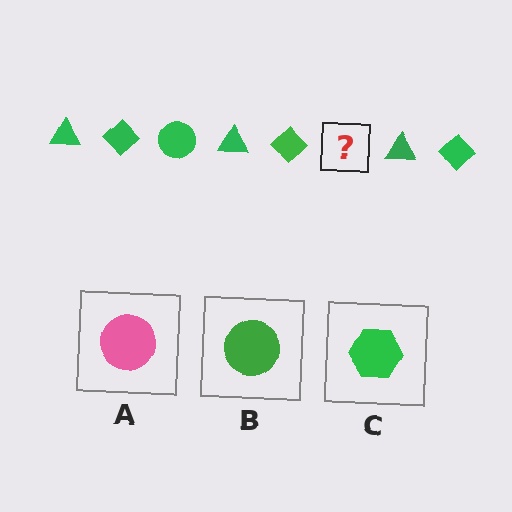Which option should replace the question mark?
Option B.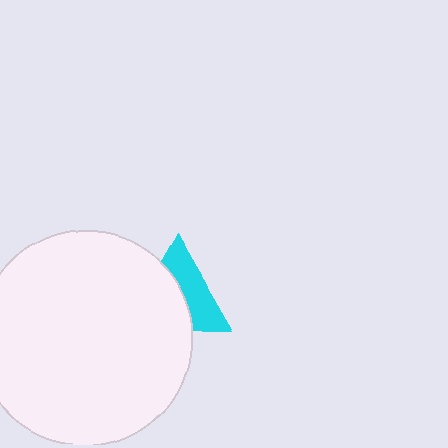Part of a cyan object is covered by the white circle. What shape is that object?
It is a triangle.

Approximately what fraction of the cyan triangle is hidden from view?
Roughly 52% of the cyan triangle is hidden behind the white circle.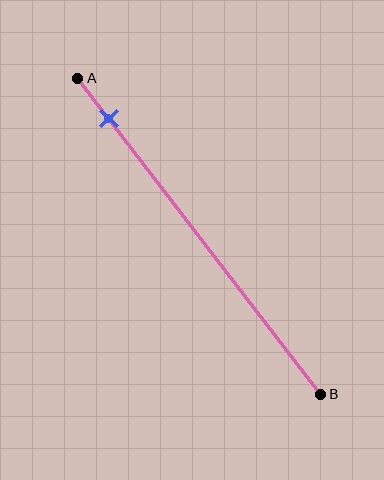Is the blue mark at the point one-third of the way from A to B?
No, the mark is at about 15% from A, not at the 33% one-third point.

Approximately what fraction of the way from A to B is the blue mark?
The blue mark is approximately 15% of the way from A to B.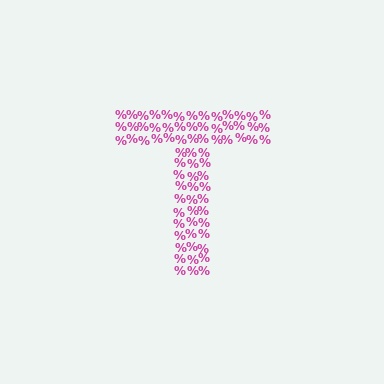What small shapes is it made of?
It is made of small percent signs.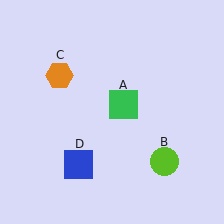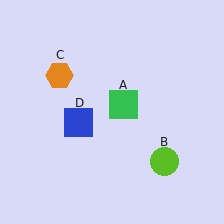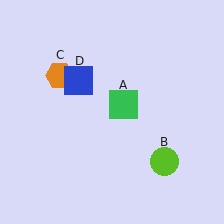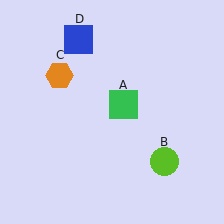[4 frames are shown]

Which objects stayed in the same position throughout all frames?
Green square (object A) and lime circle (object B) and orange hexagon (object C) remained stationary.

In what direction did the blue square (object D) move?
The blue square (object D) moved up.